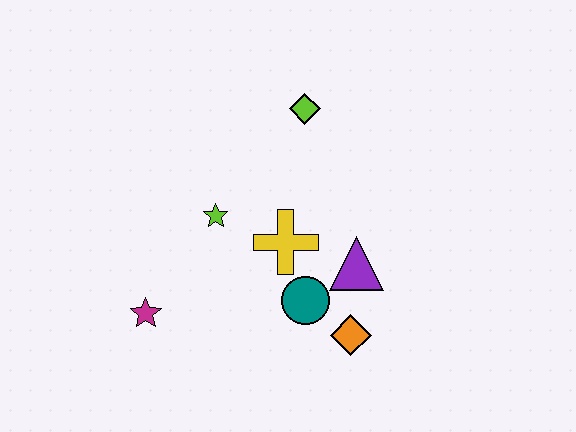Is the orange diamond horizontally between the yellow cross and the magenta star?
No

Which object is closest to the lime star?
The yellow cross is closest to the lime star.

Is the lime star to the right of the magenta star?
Yes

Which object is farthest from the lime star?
The orange diamond is farthest from the lime star.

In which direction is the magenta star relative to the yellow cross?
The magenta star is to the left of the yellow cross.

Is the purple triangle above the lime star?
No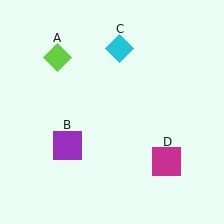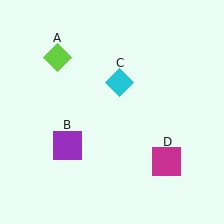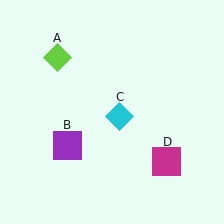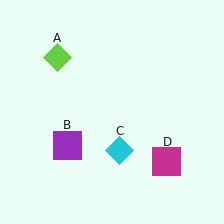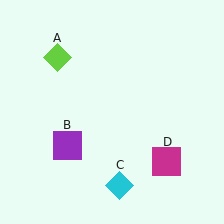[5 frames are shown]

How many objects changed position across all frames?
1 object changed position: cyan diamond (object C).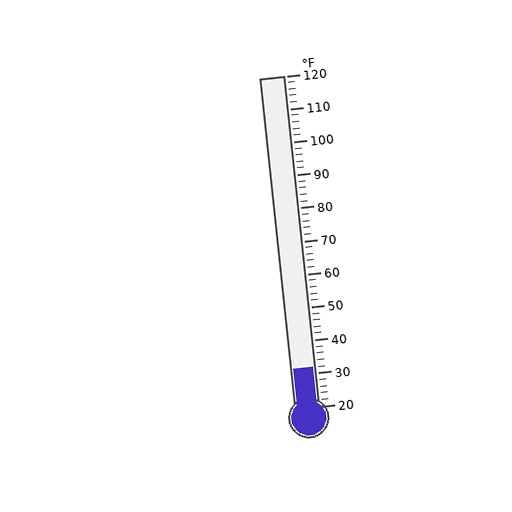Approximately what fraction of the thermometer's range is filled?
The thermometer is filled to approximately 10% of its range.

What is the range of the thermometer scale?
The thermometer scale ranges from 20°F to 120°F.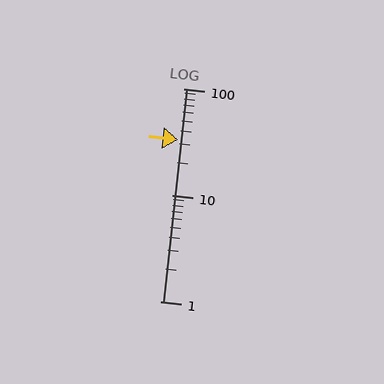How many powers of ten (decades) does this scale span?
The scale spans 2 decades, from 1 to 100.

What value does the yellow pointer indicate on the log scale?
The pointer indicates approximately 33.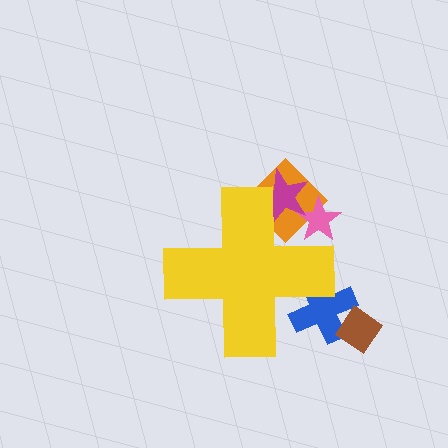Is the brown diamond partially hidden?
No, the brown diamond is fully visible.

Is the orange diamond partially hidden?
Yes, the orange diamond is partially hidden behind the yellow cross.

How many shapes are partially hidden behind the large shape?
4 shapes are partially hidden.